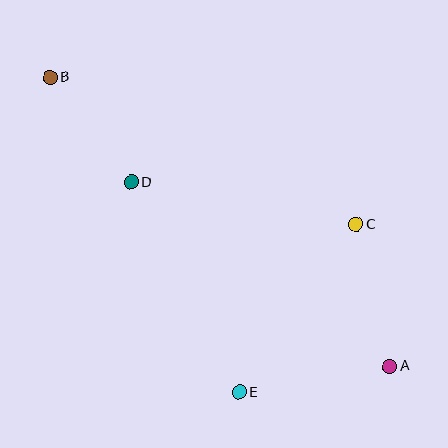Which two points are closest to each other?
Points B and D are closest to each other.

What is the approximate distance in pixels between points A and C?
The distance between A and C is approximately 146 pixels.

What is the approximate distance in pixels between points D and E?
The distance between D and E is approximately 236 pixels.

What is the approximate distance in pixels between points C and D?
The distance between C and D is approximately 229 pixels.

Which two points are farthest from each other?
Points A and B are farthest from each other.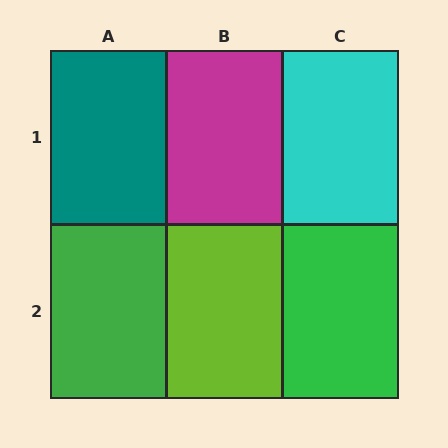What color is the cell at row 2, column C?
Green.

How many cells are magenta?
1 cell is magenta.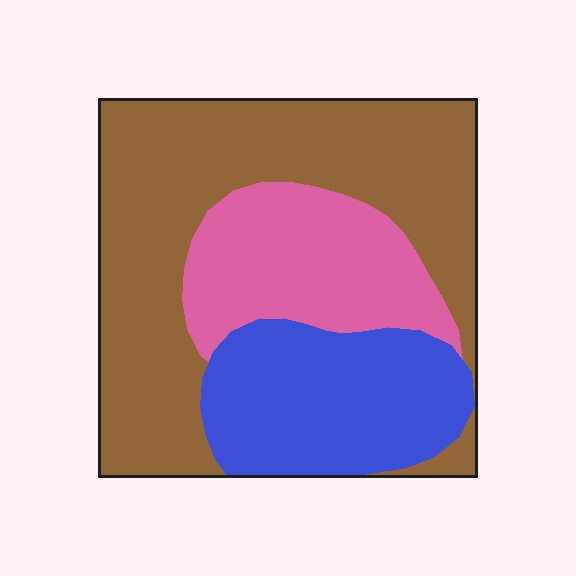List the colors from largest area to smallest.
From largest to smallest: brown, blue, pink.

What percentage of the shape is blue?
Blue takes up about one quarter (1/4) of the shape.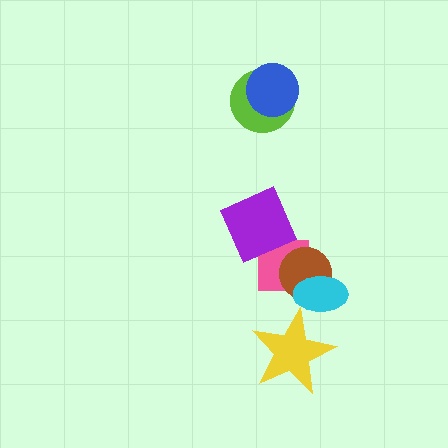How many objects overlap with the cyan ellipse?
3 objects overlap with the cyan ellipse.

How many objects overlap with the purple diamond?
1 object overlaps with the purple diamond.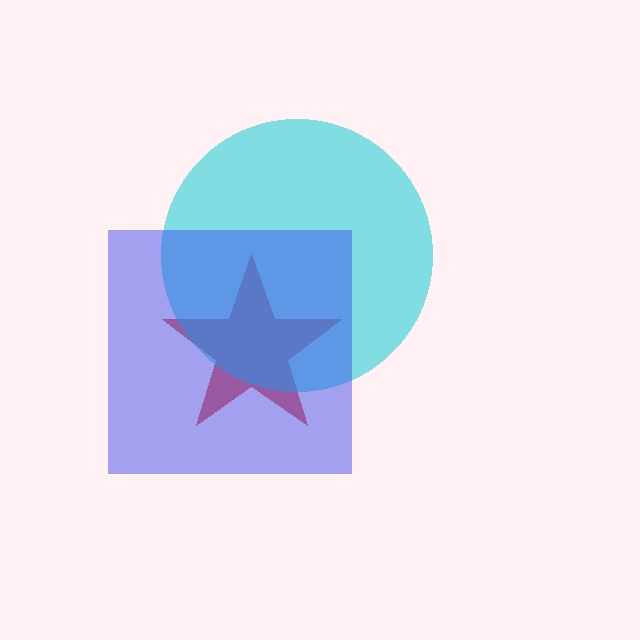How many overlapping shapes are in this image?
There are 3 overlapping shapes in the image.